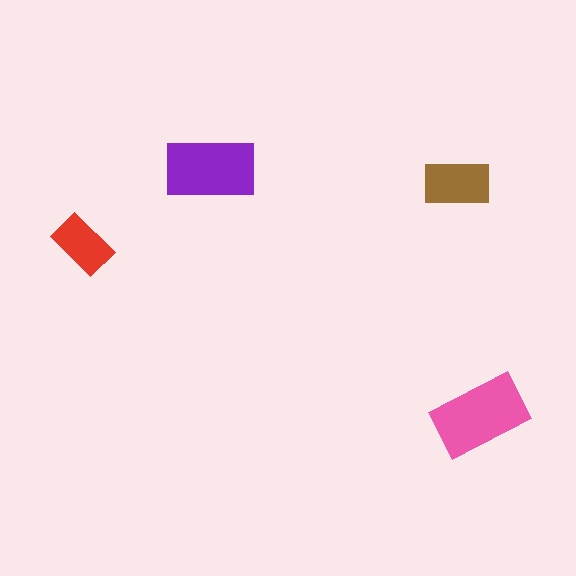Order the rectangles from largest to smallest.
the pink one, the purple one, the brown one, the red one.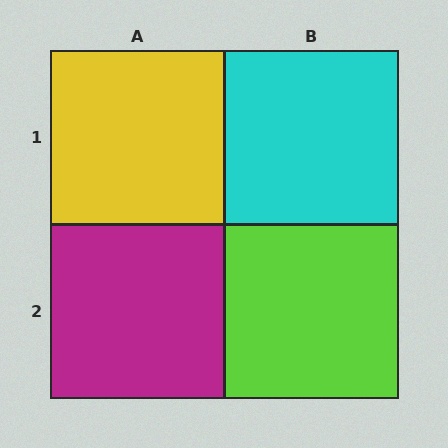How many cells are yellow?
1 cell is yellow.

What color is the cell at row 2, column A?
Magenta.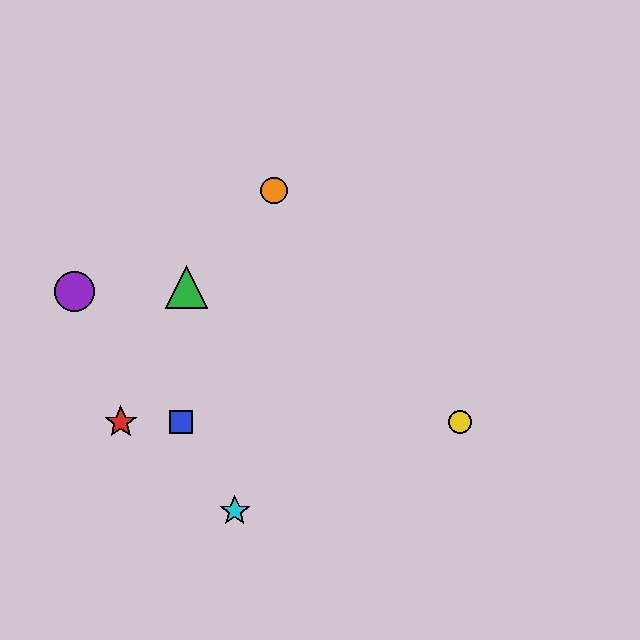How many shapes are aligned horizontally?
3 shapes (the red star, the blue square, the yellow circle) are aligned horizontally.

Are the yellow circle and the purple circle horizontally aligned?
No, the yellow circle is at y≈422 and the purple circle is at y≈292.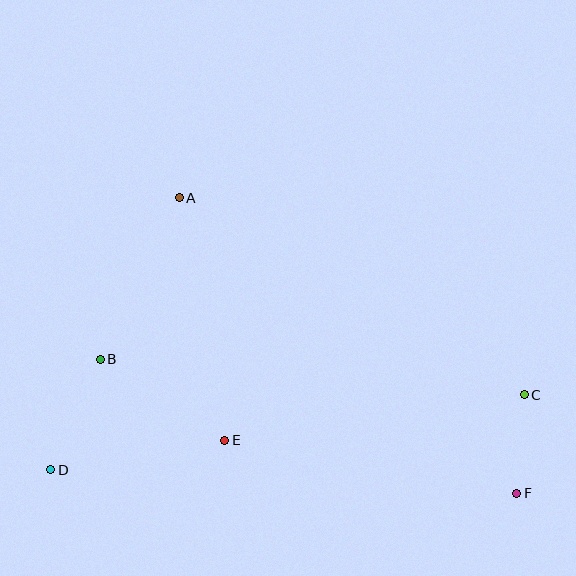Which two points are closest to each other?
Points C and F are closest to each other.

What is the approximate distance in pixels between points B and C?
The distance between B and C is approximately 425 pixels.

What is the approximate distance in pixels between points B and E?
The distance between B and E is approximately 148 pixels.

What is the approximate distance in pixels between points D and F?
The distance between D and F is approximately 467 pixels.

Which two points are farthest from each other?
Points C and D are farthest from each other.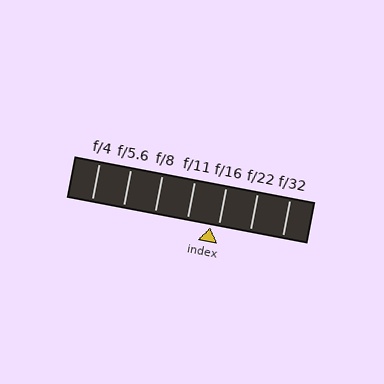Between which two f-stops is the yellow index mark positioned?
The index mark is between f/11 and f/16.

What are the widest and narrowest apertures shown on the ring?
The widest aperture shown is f/4 and the narrowest is f/32.